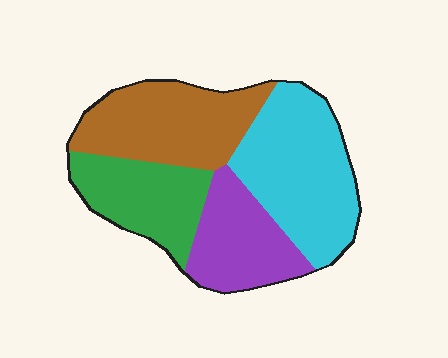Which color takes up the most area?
Cyan, at roughly 30%.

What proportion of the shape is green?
Green covers roughly 20% of the shape.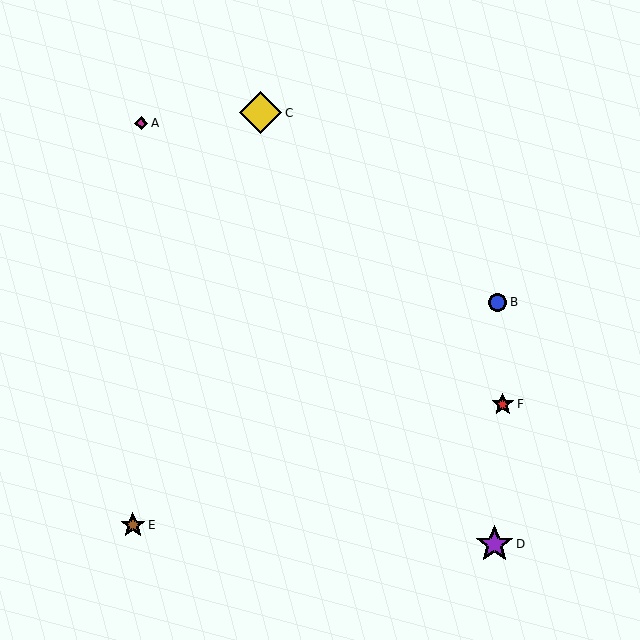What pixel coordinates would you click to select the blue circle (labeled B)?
Click at (498, 302) to select the blue circle B.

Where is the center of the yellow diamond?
The center of the yellow diamond is at (261, 113).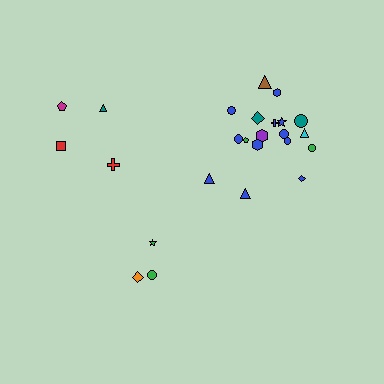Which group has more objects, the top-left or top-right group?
The top-right group.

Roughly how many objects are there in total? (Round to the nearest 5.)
Roughly 25 objects in total.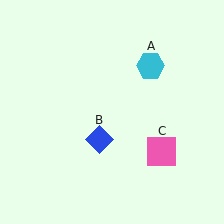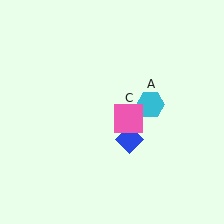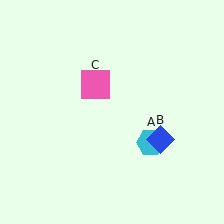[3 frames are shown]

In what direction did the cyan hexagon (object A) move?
The cyan hexagon (object A) moved down.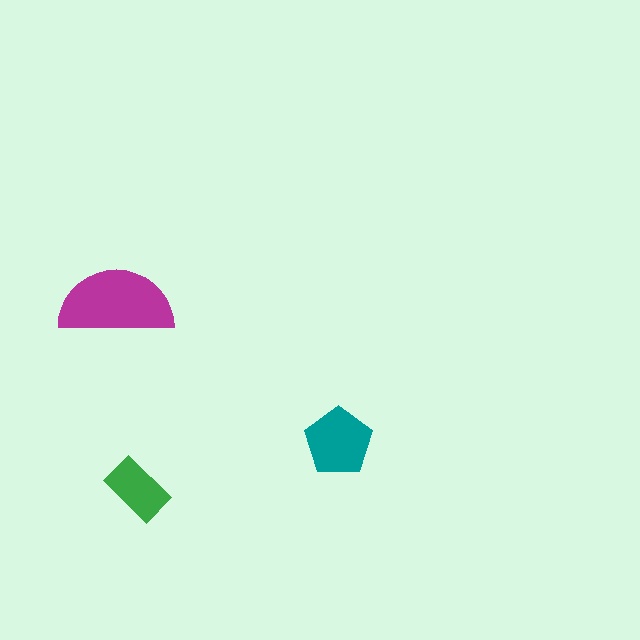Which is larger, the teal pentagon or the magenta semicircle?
The magenta semicircle.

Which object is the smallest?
The green rectangle.